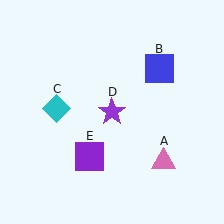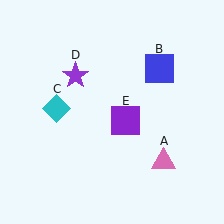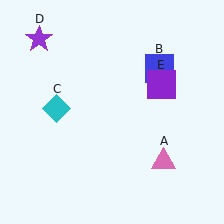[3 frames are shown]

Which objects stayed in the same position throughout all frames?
Pink triangle (object A) and blue square (object B) and cyan diamond (object C) remained stationary.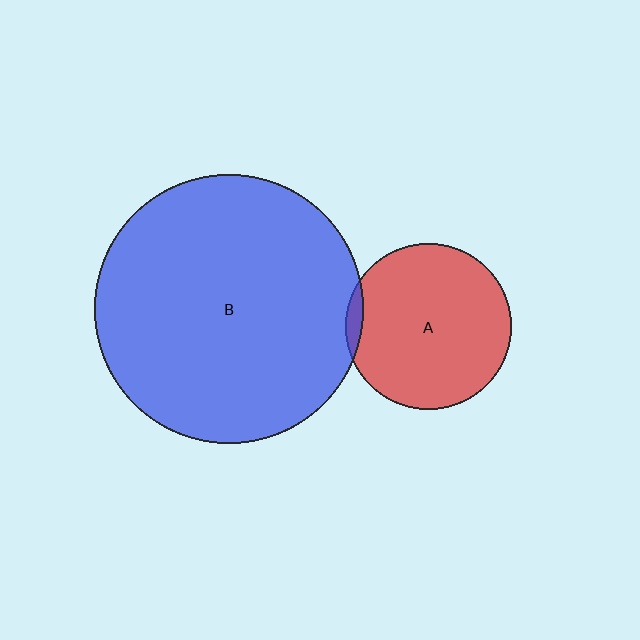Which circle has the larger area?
Circle B (blue).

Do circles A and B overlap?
Yes.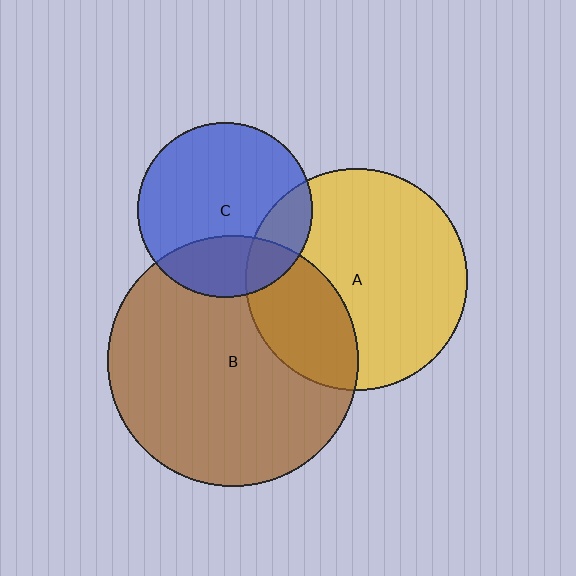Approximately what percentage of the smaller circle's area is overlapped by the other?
Approximately 25%.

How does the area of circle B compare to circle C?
Approximately 2.1 times.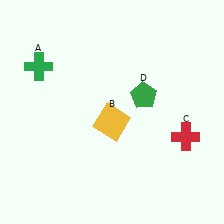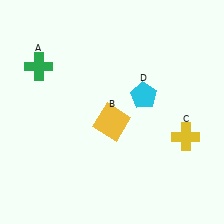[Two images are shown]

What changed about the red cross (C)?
In Image 1, C is red. In Image 2, it changed to yellow.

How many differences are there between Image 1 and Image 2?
There are 2 differences between the two images.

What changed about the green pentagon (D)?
In Image 1, D is green. In Image 2, it changed to cyan.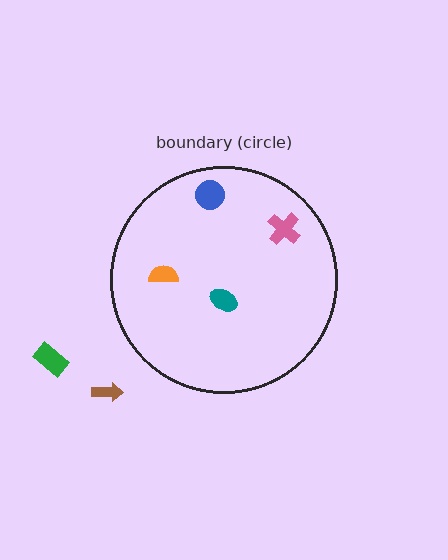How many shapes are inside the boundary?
4 inside, 2 outside.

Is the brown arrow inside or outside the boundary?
Outside.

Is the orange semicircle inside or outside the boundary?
Inside.